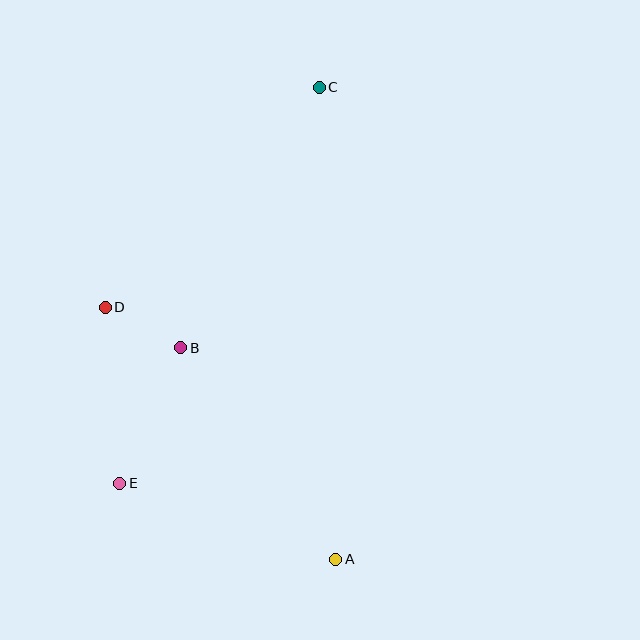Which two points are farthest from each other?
Points A and C are farthest from each other.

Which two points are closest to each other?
Points B and D are closest to each other.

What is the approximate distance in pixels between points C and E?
The distance between C and E is approximately 443 pixels.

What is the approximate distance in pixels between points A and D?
The distance between A and D is approximately 342 pixels.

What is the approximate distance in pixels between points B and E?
The distance between B and E is approximately 149 pixels.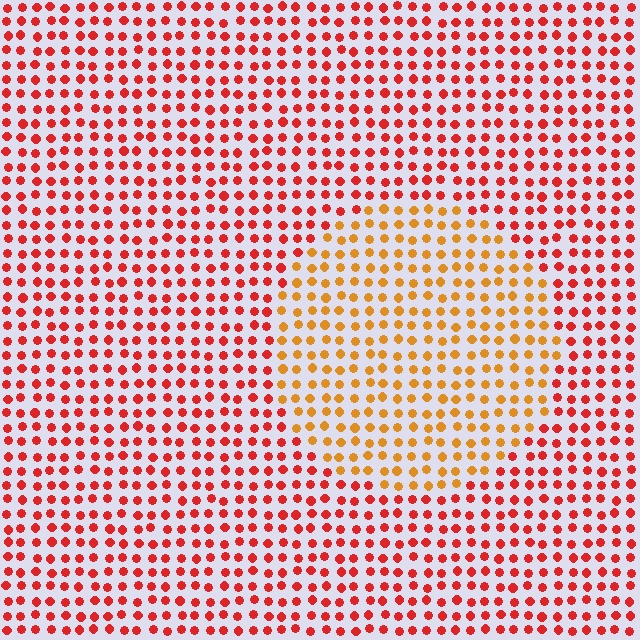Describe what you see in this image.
The image is filled with small red elements in a uniform arrangement. A circle-shaped region is visible where the elements are tinted to a slightly different hue, forming a subtle color boundary.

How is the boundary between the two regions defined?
The boundary is defined purely by a slight shift in hue (about 36 degrees). Spacing, size, and orientation are identical on both sides.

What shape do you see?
I see a circle.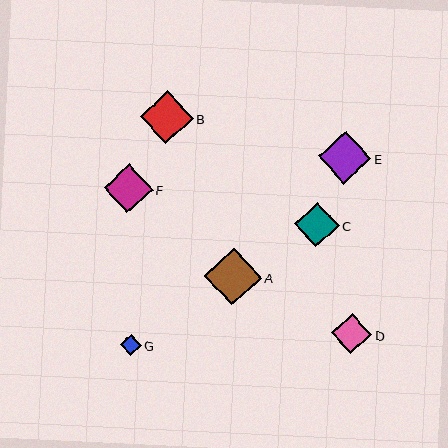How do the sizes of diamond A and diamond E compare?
Diamond A and diamond E are approximately the same size.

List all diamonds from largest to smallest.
From largest to smallest: A, B, E, F, C, D, G.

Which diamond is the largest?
Diamond A is the largest with a size of approximately 58 pixels.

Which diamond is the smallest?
Diamond G is the smallest with a size of approximately 21 pixels.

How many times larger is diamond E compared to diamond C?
Diamond E is approximately 1.2 times the size of diamond C.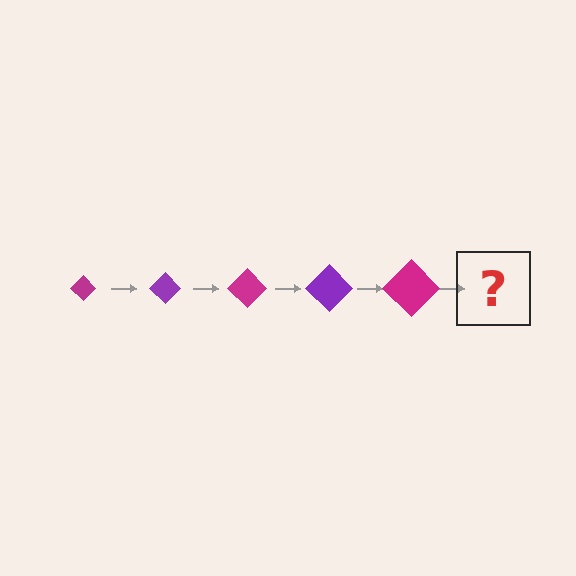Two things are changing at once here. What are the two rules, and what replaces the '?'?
The two rules are that the diamond grows larger each step and the color cycles through magenta and purple. The '?' should be a purple diamond, larger than the previous one.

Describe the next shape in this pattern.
It should be a purple diamond, larger than the previous one.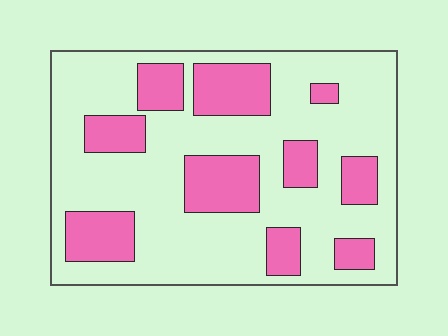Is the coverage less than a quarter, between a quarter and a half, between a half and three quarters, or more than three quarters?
Between a quarter and a half.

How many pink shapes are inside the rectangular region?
10.